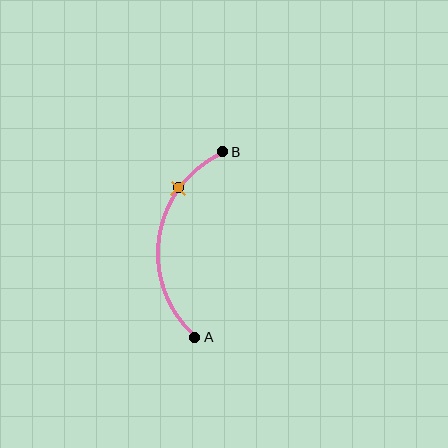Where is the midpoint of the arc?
The arc midpoint is the point on the curve farthest from the straight line joining A and B. It sits to the left of that line.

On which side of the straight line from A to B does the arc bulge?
The arc bulges to the left of the straight line connecting A and B.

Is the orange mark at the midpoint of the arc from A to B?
No. The orange mark lies on the arc but is closer to endpoint B. The arc midpoint would be at the point on the curve equidistant along the arc from both A and B.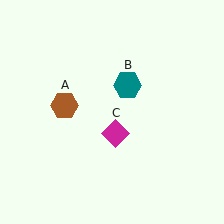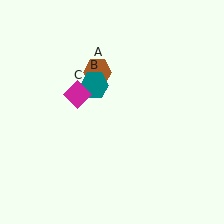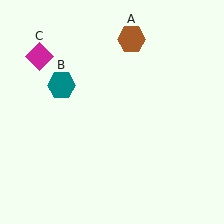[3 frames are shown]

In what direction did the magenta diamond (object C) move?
The magenta diamond (object C) moved up and to the left.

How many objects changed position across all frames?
3 objects changed position: brown hexagon (object A), teal hexagon (object B), magenta diamond (object C).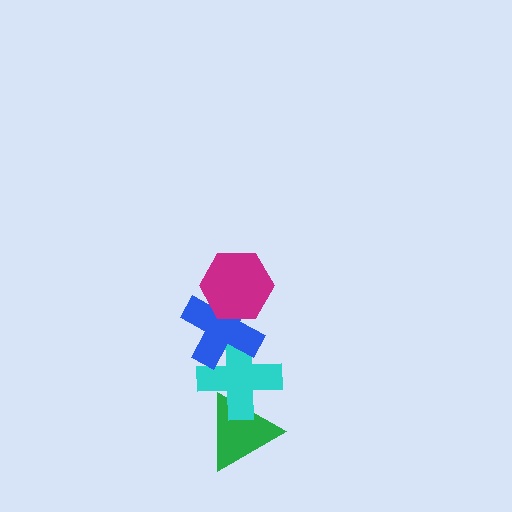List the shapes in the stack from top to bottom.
From top to bottom: the magenta hexagon, the blue cross, the cyan cross, the green triangle.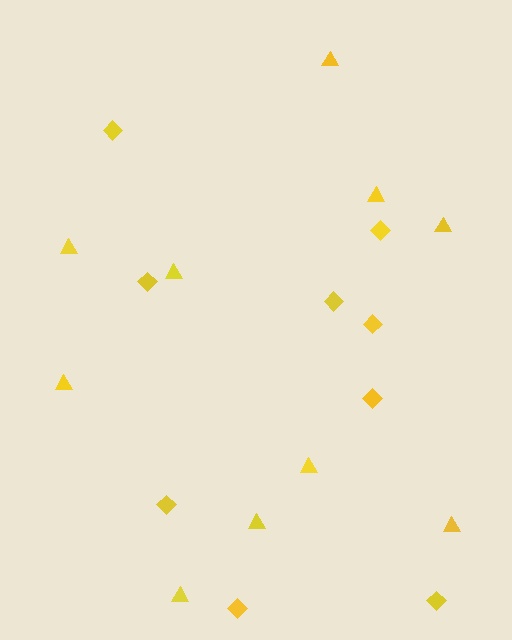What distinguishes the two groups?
There are 2 groups: one group of diamonds (9) and one group of triangles (10).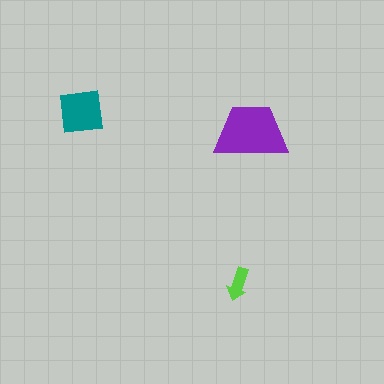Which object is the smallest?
The lime arrow.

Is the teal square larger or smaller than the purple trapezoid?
Smaller.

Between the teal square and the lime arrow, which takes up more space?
The teal square.